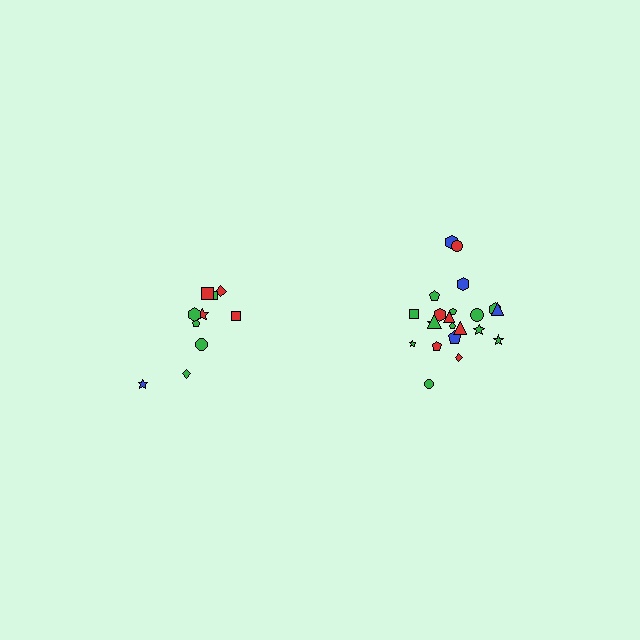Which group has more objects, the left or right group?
The right group.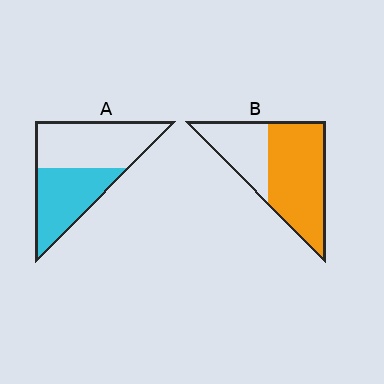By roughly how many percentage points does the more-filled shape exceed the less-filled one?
By roughly 20 percentage points (B over A).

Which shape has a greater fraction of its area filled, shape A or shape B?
Shape B.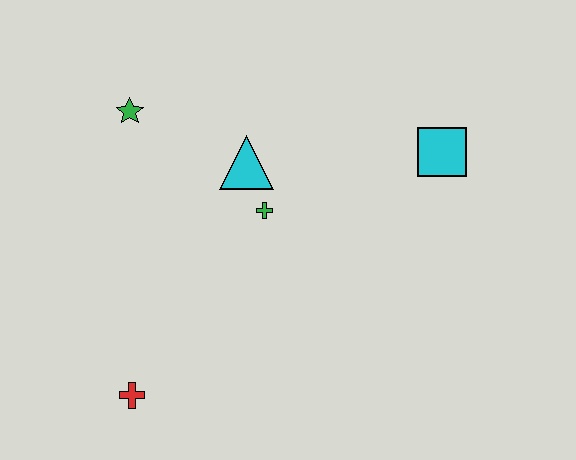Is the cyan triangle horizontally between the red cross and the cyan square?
Yes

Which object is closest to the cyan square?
The green cross is closest to the cyan square.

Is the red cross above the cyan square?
No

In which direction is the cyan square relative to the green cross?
The cyan square is to the right of the green cross.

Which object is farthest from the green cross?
The red cross is farthest from the green cross.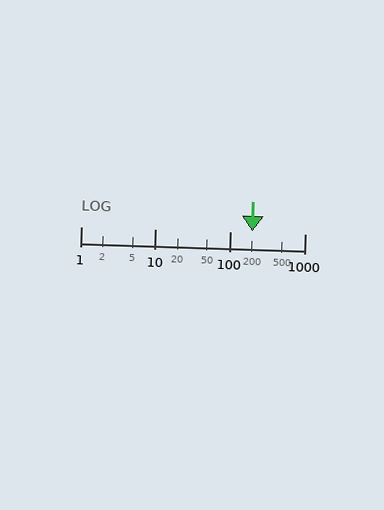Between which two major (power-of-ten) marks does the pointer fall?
The pointer is between 100 and 1000.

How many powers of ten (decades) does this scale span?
The scale spans 3 decades, from 1 to 1000.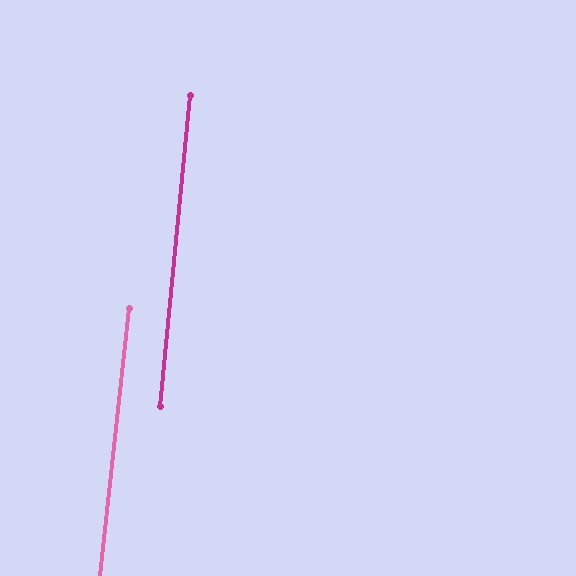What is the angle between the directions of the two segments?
Approximately 1 degree.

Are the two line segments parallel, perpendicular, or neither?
Parallel — their directions differ by only 0.7°.